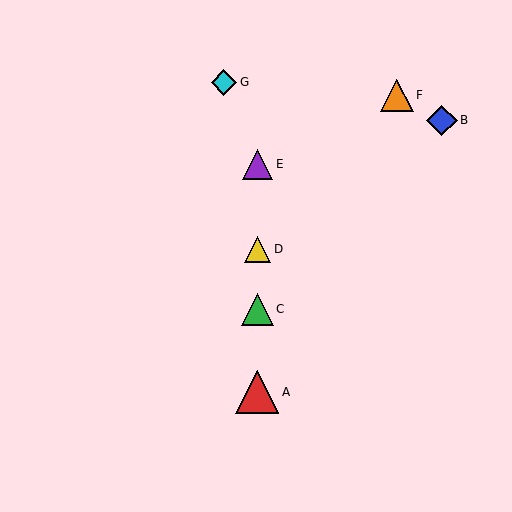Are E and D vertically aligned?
Yes, both are at x≈257.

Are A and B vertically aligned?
No, A is at x≈257 and B is at x≈442.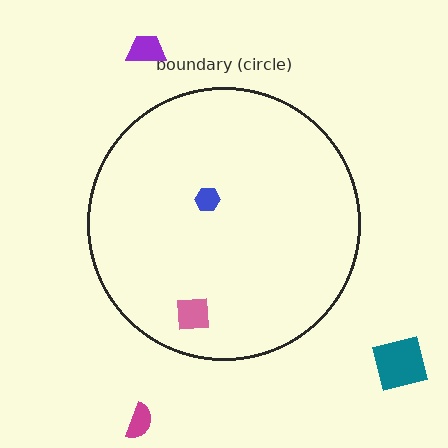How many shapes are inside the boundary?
2 inside, 3 outside.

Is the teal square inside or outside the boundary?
Outside.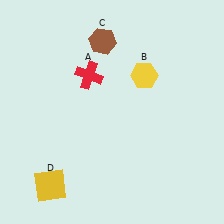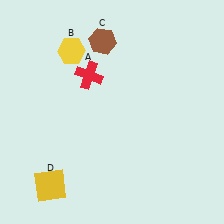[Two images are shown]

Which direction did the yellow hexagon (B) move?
The yellow hexagon (B) moved left.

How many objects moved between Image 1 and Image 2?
1 object moved between the two images.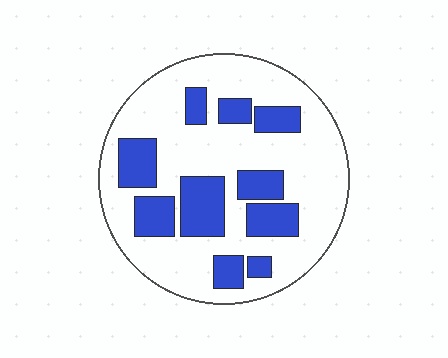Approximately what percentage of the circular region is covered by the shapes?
Approximately 30%.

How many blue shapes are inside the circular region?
10.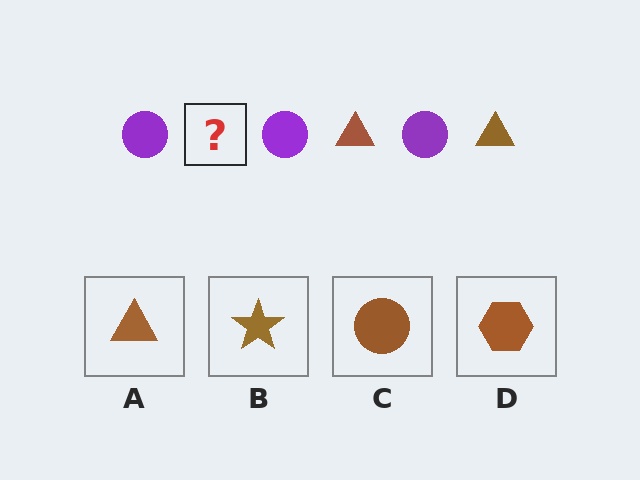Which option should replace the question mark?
Option A.